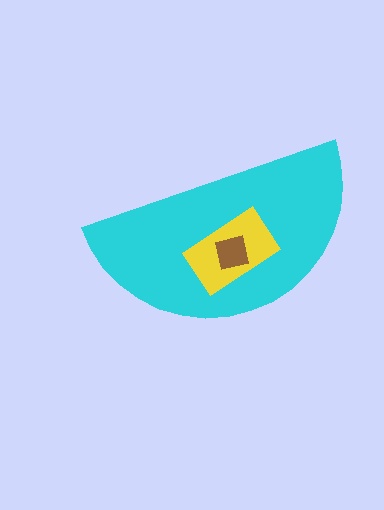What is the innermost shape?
The brown square.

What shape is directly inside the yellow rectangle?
The brown square.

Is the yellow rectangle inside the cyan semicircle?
Yes.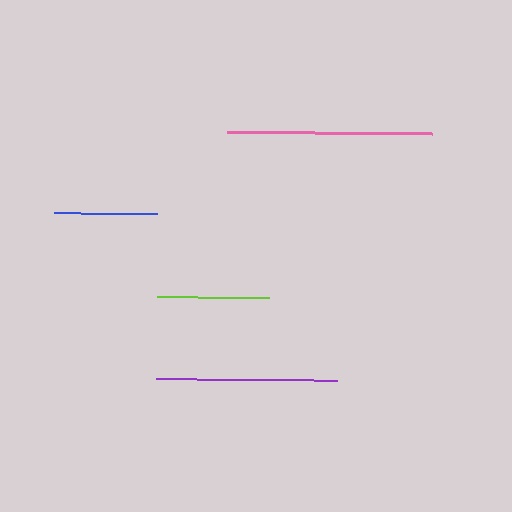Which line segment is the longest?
The pink line is the longest at approximately 205 pixels.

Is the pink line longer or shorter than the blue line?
The pink line is longer than the blue line.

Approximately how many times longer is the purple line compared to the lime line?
The purple line is approximately 1.6 times the length of the lime line.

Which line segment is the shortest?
The blue line is the shortest at approximately 103 pixels.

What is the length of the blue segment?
The blue segment is approximately 103 pixels long.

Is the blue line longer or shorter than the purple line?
The purple line is longer than the blue line.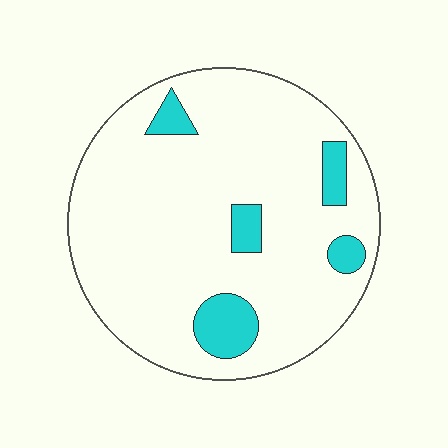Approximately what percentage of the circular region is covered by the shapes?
Approximately 10%.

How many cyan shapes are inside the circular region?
5.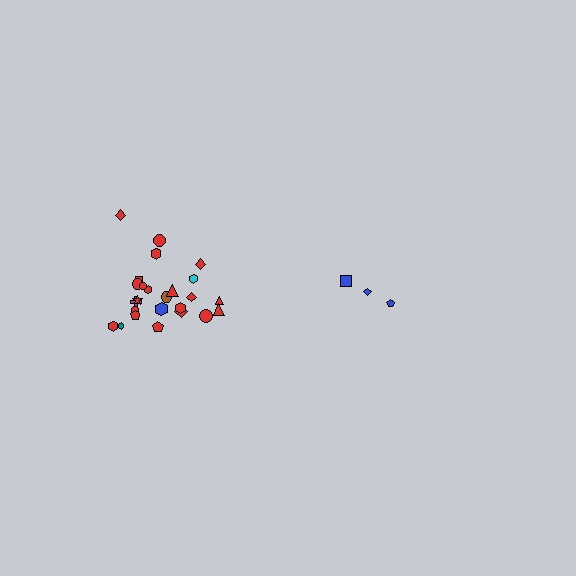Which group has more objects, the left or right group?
The left group.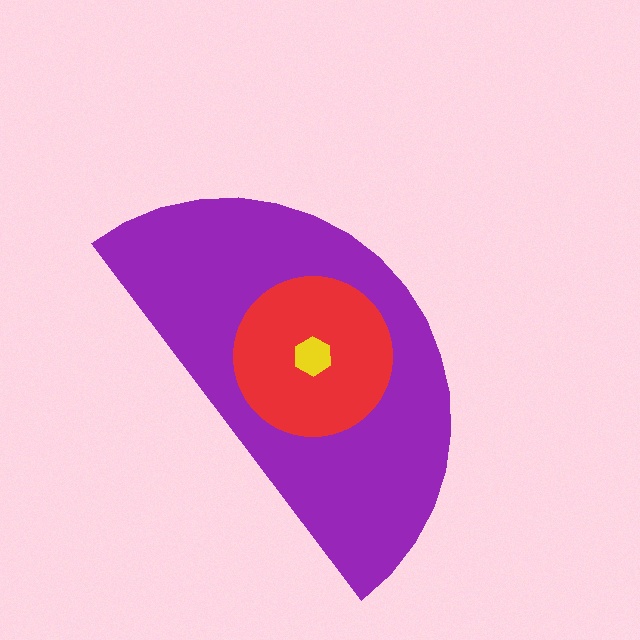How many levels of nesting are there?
3.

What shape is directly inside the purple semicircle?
The red circle.